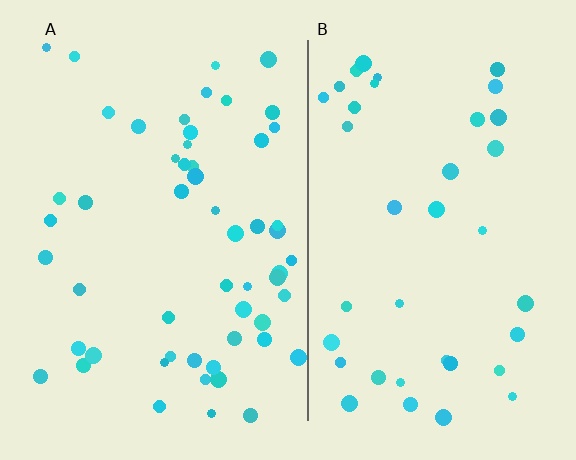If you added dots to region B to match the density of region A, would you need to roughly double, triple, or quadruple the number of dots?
Approximately double.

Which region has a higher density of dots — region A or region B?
A (the left).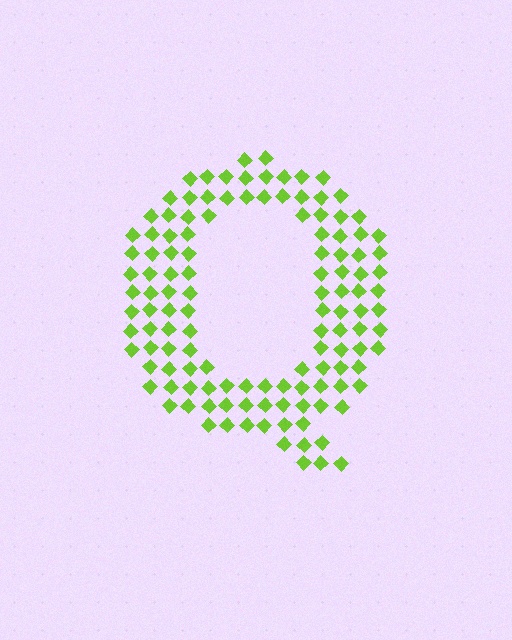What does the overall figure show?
The overall figure shows the letter Q.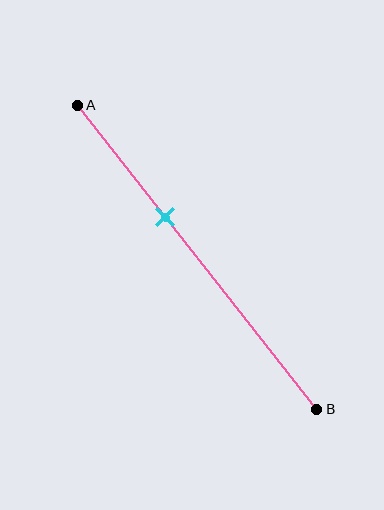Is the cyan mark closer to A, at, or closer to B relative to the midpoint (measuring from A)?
The cyan mark is closer to point A than the midpoint of segment AB.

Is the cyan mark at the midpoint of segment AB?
No, the mark is at about 35% from A, not at the 50% midpoint.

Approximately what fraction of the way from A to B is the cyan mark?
The cyan mark is approximately 35% of the way from A to B.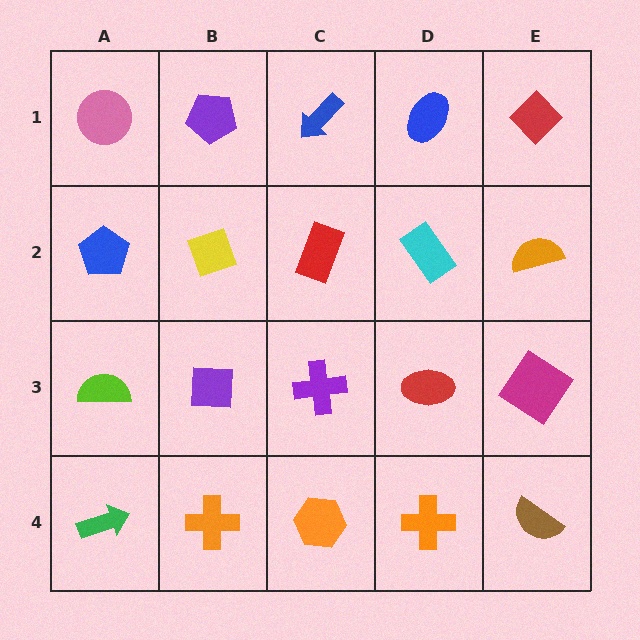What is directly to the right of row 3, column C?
A red ellipse.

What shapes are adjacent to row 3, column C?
A red rectangle (row 2, column C), an orange hexagon (row 4, column C), a purple square (row 3, column B), a red ellipse (row 3, column D).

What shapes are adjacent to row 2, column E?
A red diamond (row 1, column E), a magenta diamond (row 3, column E), a cyan rectangle (row 2, column D).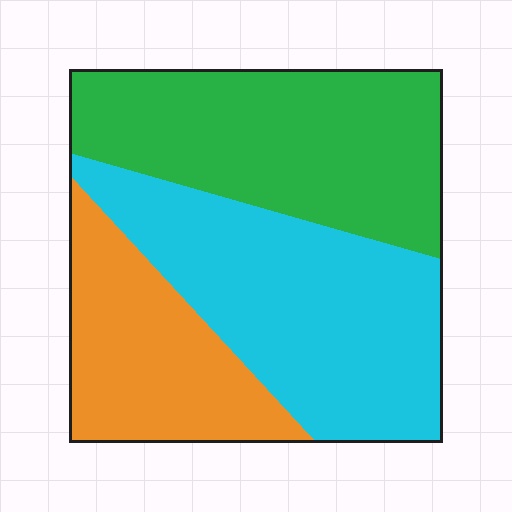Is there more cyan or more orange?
Cyan.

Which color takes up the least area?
Orange, at roughly 25%.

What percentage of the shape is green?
Green covers roughly 35% of the shape.